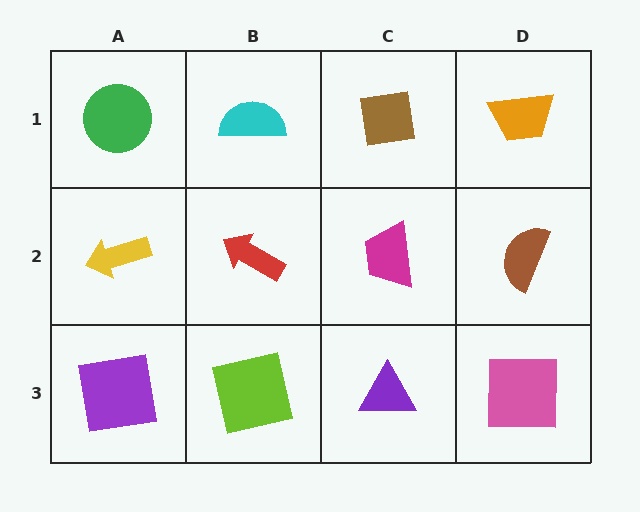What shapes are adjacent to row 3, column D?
A brown semicircle (row 2, column D), a purple triangle (row 3, column C).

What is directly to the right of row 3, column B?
A purple triangle.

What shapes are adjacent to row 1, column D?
A brown semicircle (row 2, column D), a brown square (row 1, column C).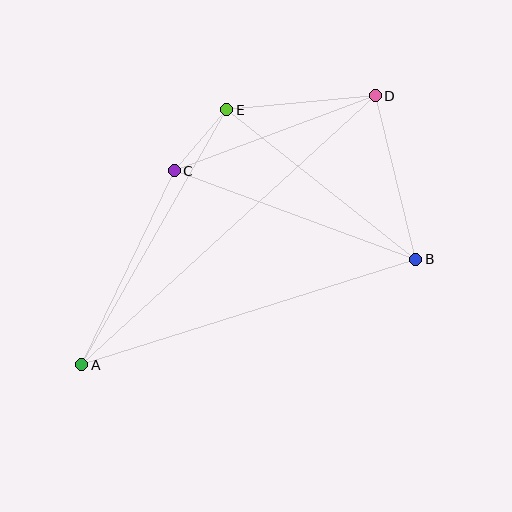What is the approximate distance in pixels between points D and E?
The distance between D and E is approximately 149 pixels.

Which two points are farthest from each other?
Points A and D are farthest from each other.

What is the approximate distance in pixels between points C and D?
The distance between C and D is approximately 214 pixels.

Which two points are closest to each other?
Points C and E are closest to each other.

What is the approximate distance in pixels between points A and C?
The distance between A and C is approximately 215 pixels.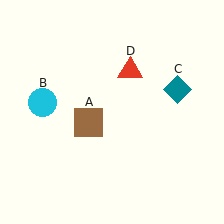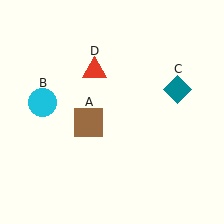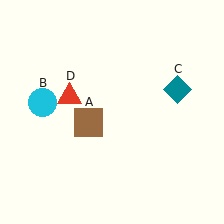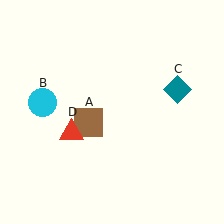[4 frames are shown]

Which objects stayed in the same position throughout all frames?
Brown square (object A) and cyan circle (object B) and teal diamond (object C) remained stationary.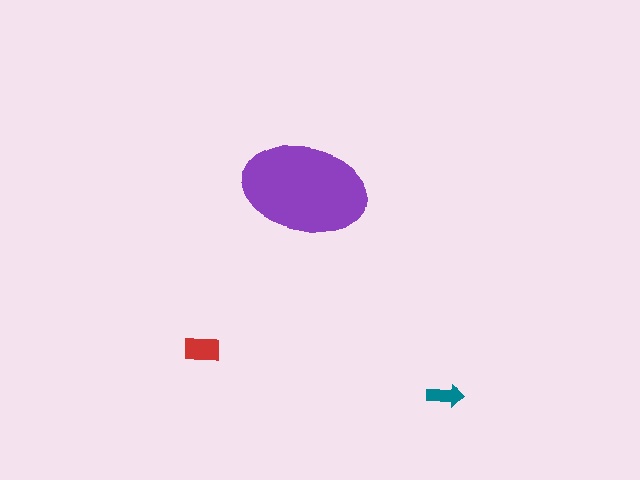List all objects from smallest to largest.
The teal arrow, the red rectangle, the purple ellipse.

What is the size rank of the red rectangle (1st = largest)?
2nd.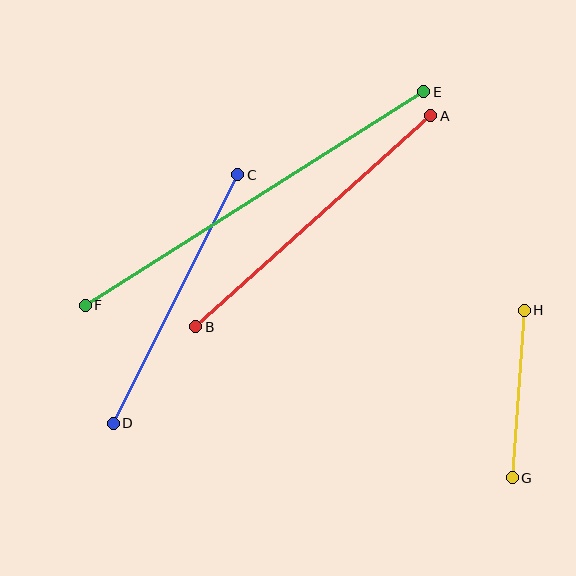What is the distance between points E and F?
The distance is approximately 400 pixels.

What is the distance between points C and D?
The distance is approximately 278 pixels.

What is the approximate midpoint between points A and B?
The midpoint is at approximately (313, 221) pixels.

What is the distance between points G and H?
The distance is approximately 168 pixels.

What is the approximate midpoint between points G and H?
The midpoint is at approximately (518, 394) pixels.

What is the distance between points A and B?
The distance is approximately 316 pixels.